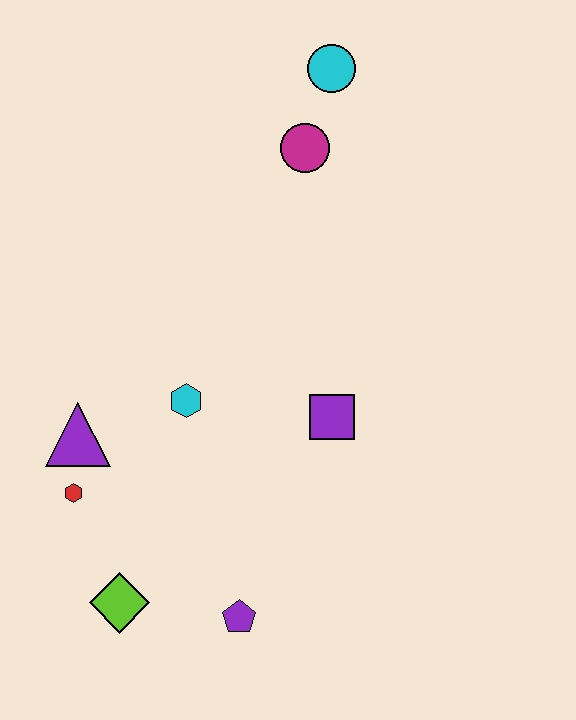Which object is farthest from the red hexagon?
The cyan circle is farthest from the red hexagon.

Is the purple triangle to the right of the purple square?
No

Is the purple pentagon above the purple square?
No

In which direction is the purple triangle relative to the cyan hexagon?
The purple triangle is to the left of the cyan hexagon.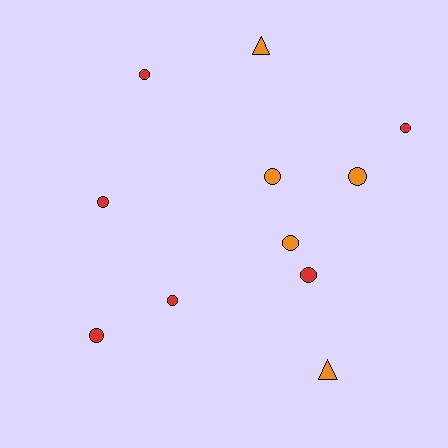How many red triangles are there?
There are no red triangles.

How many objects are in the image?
There are 11 objects.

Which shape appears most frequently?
Circle, with 9 objects.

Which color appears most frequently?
Red, with 6 objects.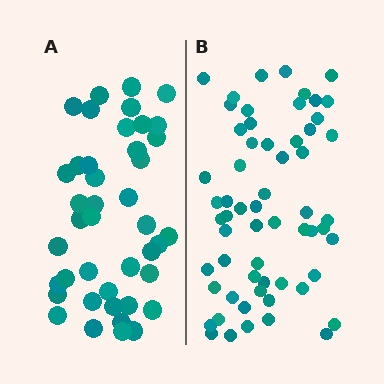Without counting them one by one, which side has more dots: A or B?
Region B (the right region) has more dots.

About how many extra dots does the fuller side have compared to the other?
Region B has approximately 20 more dots than region A.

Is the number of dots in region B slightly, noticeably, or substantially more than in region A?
Region B has noticeably more, but not dramatically so. The ratio is roughly 1.4 to 1.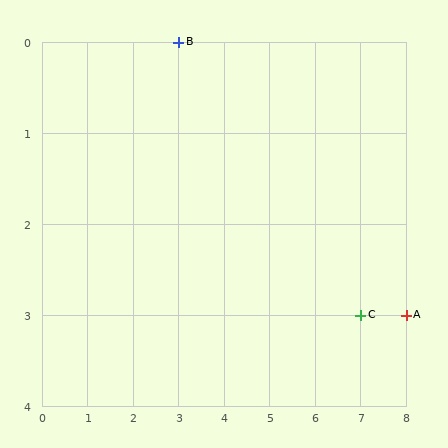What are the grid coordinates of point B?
Point B is at grid coordinates (3, 0).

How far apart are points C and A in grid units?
Points C and A are 1 column apart.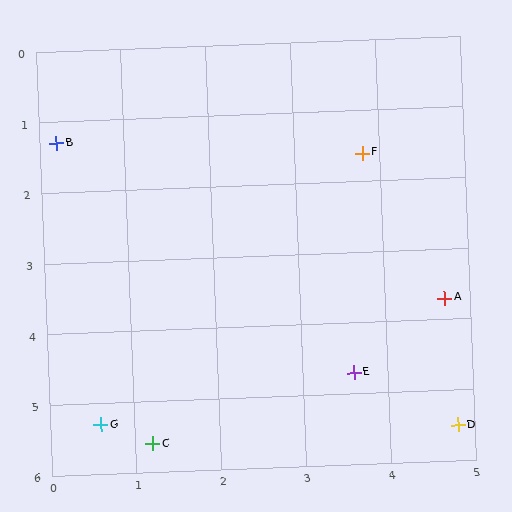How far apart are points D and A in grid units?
Points D and A are about 1.8 grid units apart.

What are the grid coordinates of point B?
Point B is at approximately (0.2, 1.3).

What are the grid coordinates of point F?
Point F is at approximately (3.8, 1.6).